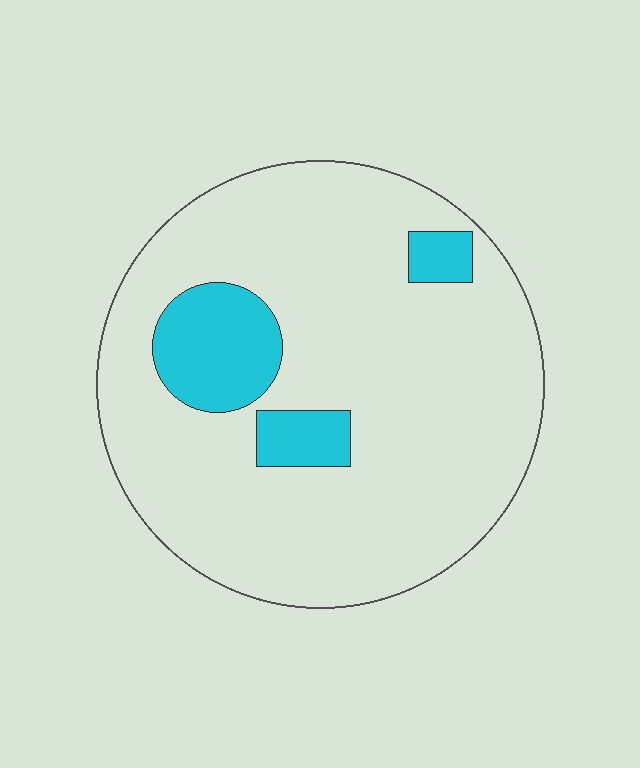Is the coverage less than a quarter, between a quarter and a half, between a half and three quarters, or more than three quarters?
Less than a quarter.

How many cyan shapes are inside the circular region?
3.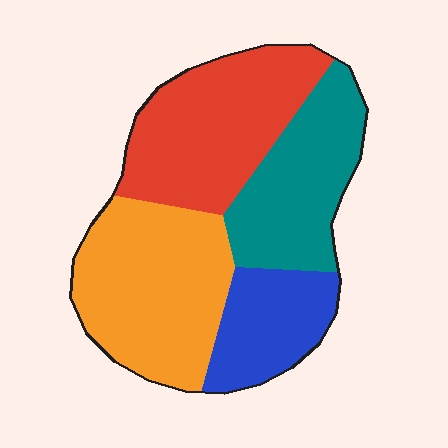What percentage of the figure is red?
Red takes up between a quarter and a half of the figure.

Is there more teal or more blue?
Teal.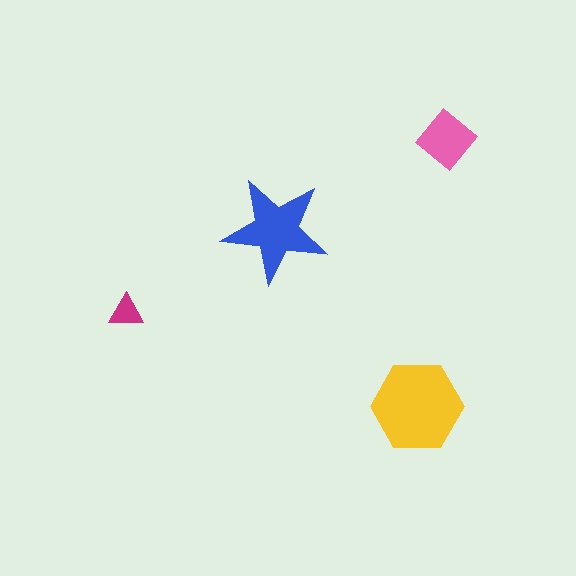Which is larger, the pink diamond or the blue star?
The blue star.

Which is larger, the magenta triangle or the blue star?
The blue star.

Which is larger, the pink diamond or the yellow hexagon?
The yellow hexagon.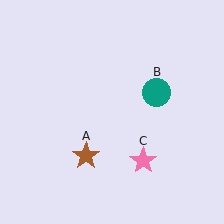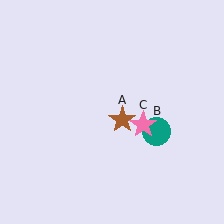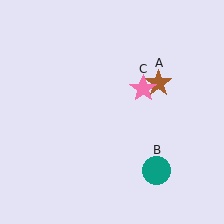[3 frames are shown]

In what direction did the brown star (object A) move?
The brown star (object A) moved up and to the right.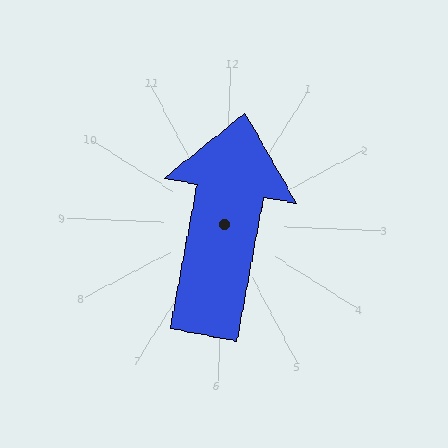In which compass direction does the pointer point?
North.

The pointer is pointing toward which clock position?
Roughly 12 o'clock.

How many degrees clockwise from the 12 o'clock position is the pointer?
Approximately 8 degrees.